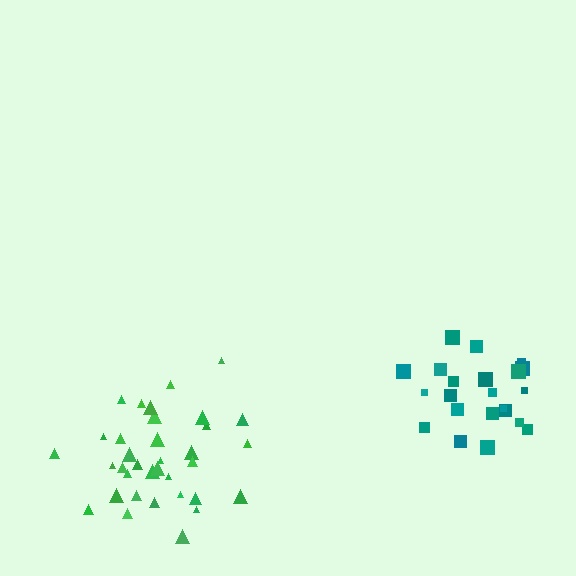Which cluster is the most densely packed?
Green.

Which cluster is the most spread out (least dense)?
Teal.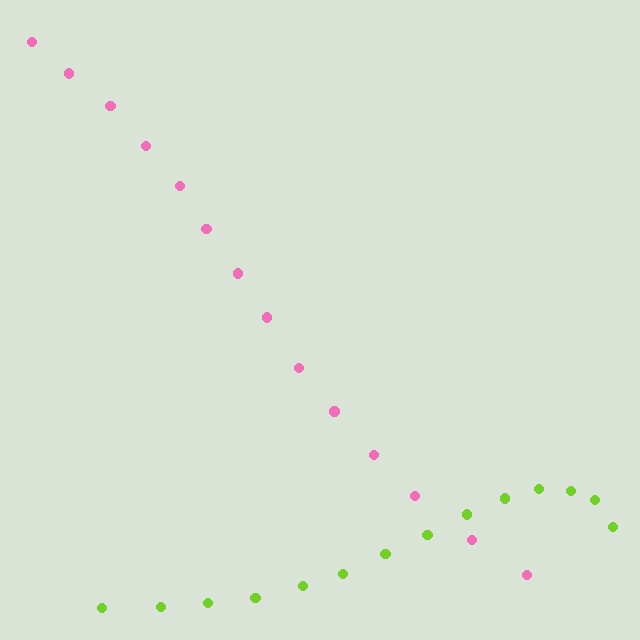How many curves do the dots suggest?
There are 2 distinct paths.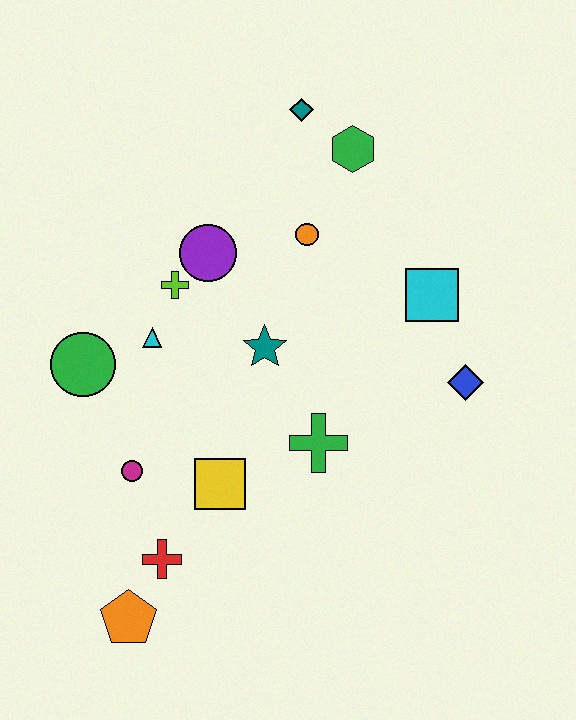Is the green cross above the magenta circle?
Yes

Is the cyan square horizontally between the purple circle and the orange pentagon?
No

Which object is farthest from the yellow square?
The teal diamond is farthest from the yellow square.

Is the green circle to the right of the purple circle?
No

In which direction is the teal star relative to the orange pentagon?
The teal star is above the orange pentagon.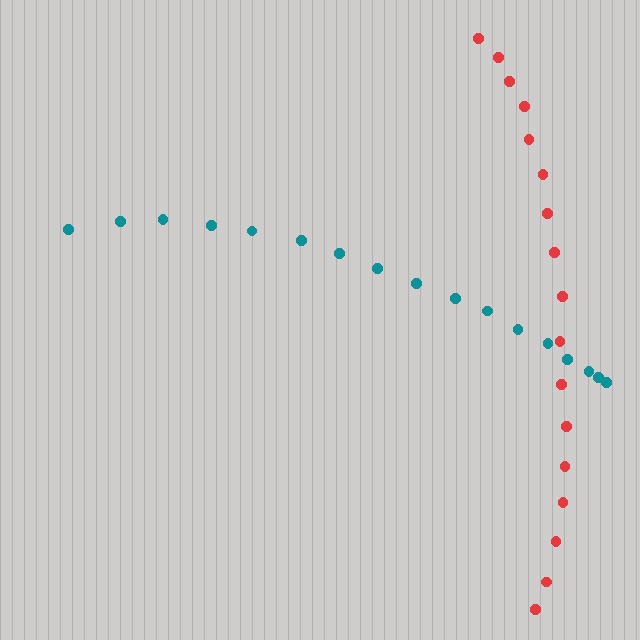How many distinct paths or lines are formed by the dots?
There are 2 distinct paths.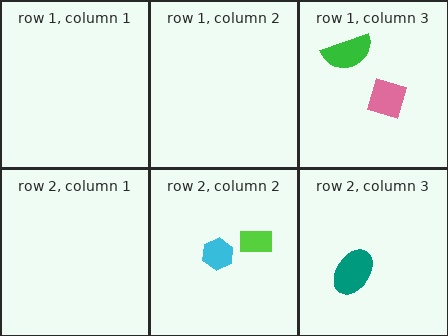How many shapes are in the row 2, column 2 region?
2.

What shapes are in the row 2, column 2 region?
The lime rectangle, the cyan hexagon.